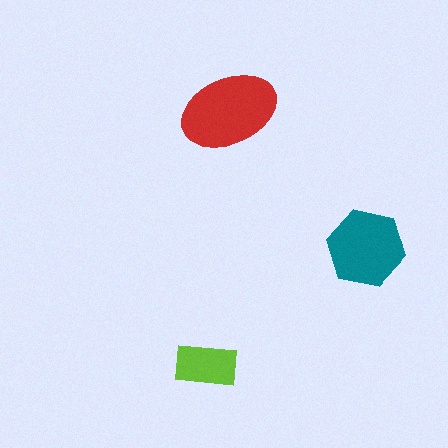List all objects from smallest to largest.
The lime rectangle, the teal hexagon, the red ellipse.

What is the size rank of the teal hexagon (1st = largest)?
2nd.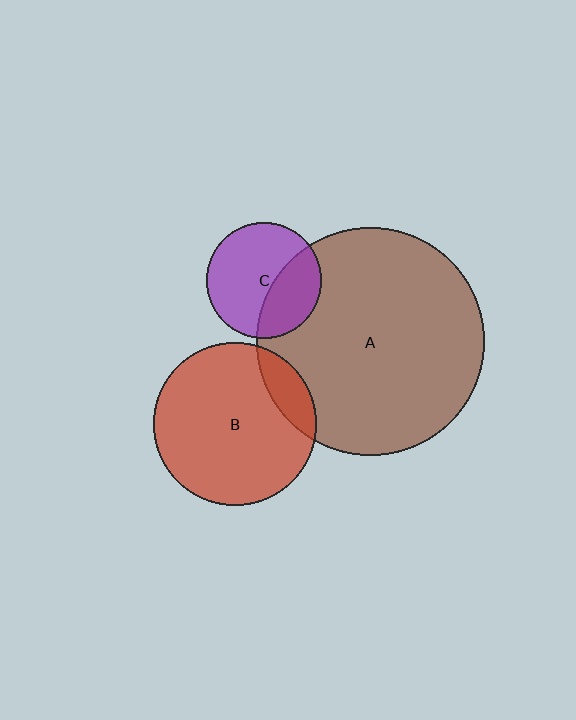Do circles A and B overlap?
Yes.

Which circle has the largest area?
Circle A (brown).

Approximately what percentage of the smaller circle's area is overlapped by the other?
Approximately 15%.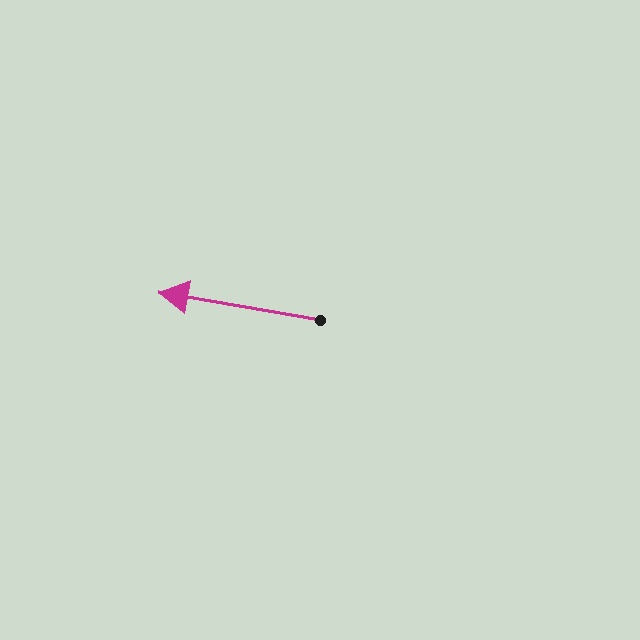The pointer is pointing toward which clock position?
Roughly 9 o'clock.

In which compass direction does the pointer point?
West.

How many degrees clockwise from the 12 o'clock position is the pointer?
Approximately 280 degrees.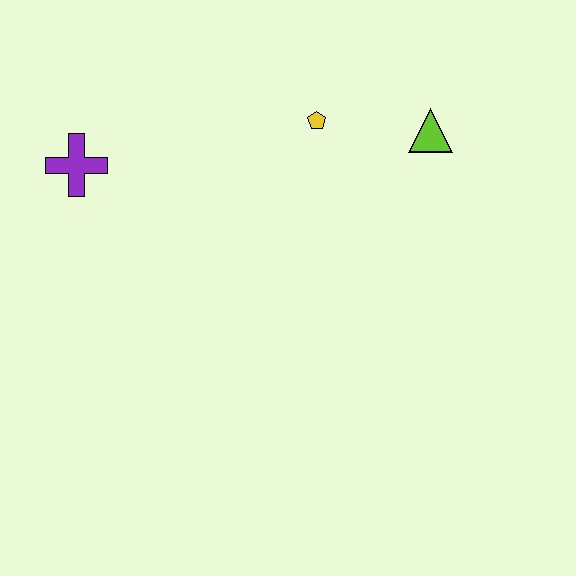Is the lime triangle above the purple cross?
Yes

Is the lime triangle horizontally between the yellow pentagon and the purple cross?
No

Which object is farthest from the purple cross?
The lime triangle is farthest from the purple cross.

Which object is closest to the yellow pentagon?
The lime triangle is closest to the yellow pentagon.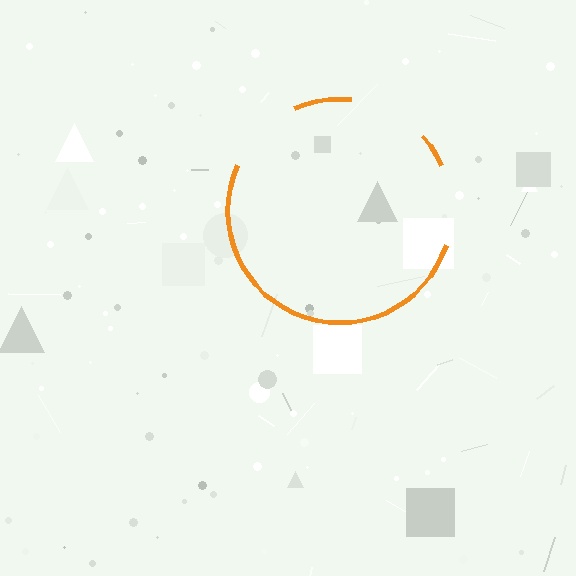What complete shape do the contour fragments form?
The contour fragments form a circle.